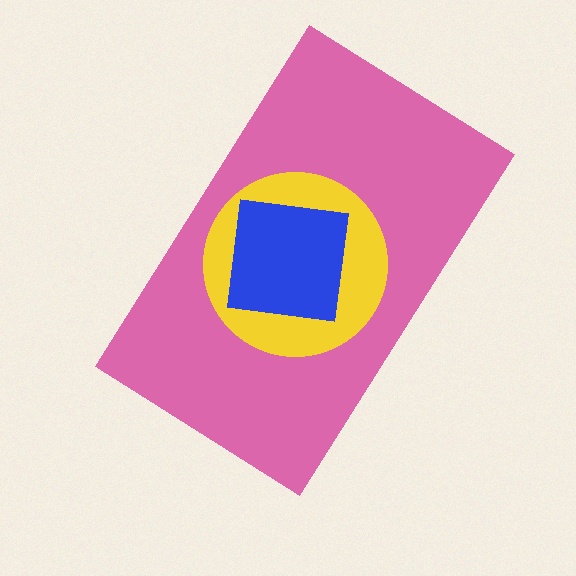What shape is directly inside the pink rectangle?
The yellow circle.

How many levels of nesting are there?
3.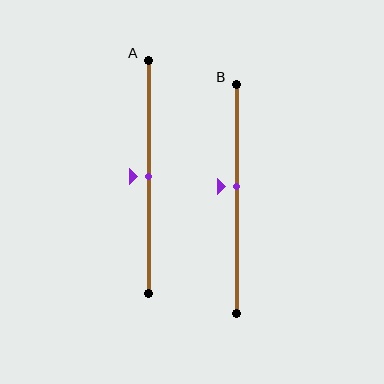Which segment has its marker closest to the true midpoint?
Segment A has its marker closest to the true midpoint.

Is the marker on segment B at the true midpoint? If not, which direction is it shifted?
No, the marker on segment B is shifted upward by about 5% of the segment length.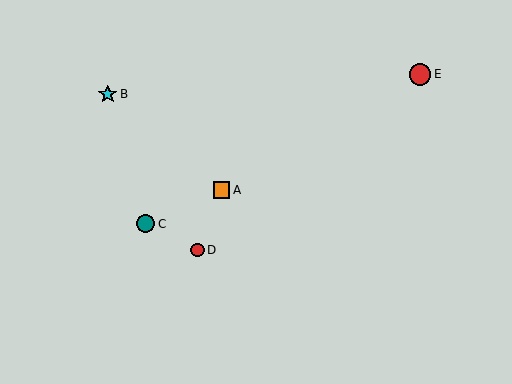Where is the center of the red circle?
The center of the red circle is at (198, 250).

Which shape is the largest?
The red circle (labeled E) is the largest.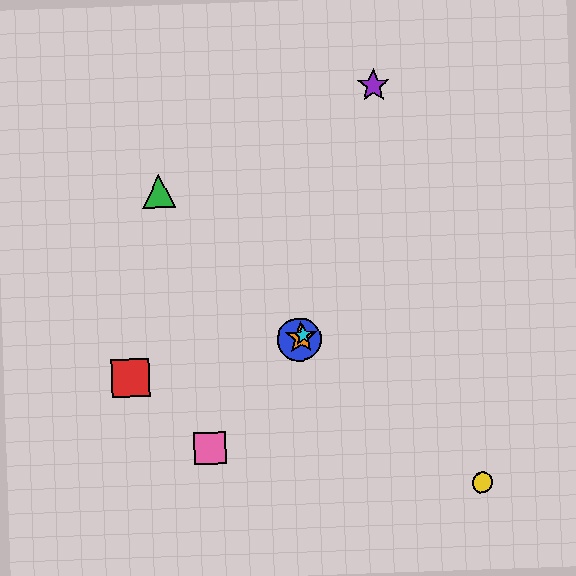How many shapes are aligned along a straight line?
4 shapes (the blue circle, the orange star, the cyan star, the pink square) are aligned along a straight line.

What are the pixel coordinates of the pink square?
The pink square is at (210, 448).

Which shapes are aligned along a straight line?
The blue circle, the orange star, the cyan star, the pink square are aligned along a straight line.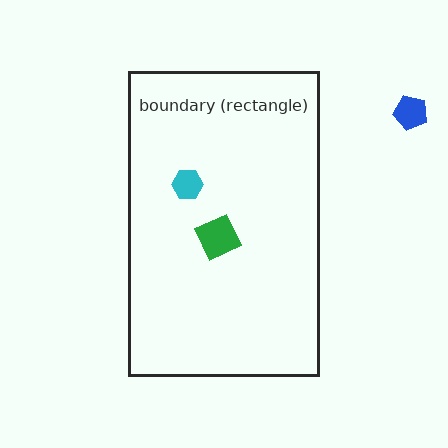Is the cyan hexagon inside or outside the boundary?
Inside.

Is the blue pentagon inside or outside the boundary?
Outside.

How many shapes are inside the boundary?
2 inside, 1 outside.